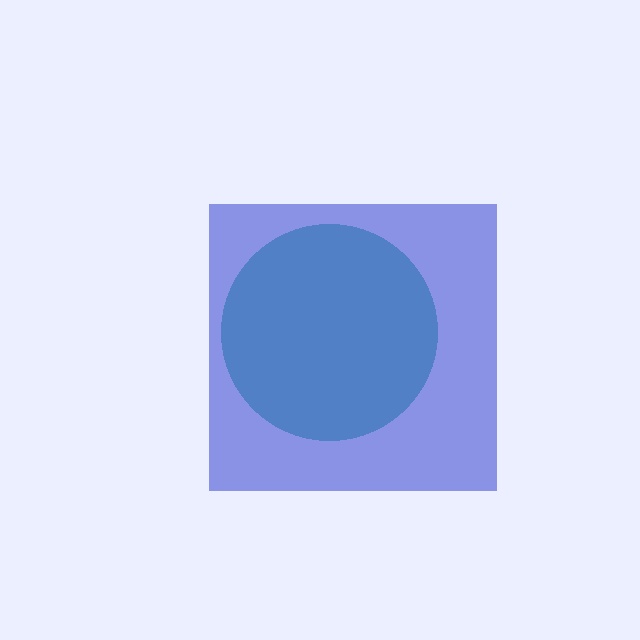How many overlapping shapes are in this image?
There are 2 overlapping shapes in the image.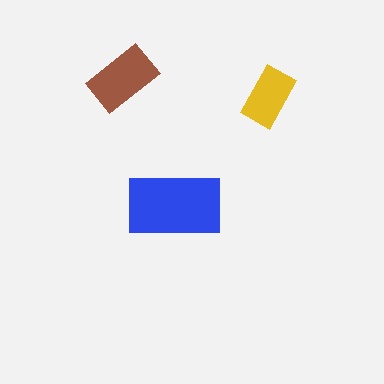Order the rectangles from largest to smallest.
the blue one, the brown one, the yellow one.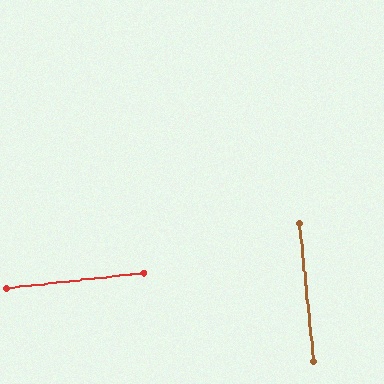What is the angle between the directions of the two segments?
Approximately 90 degrees.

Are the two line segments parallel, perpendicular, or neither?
Perpendicular — they meet at approximately 90°.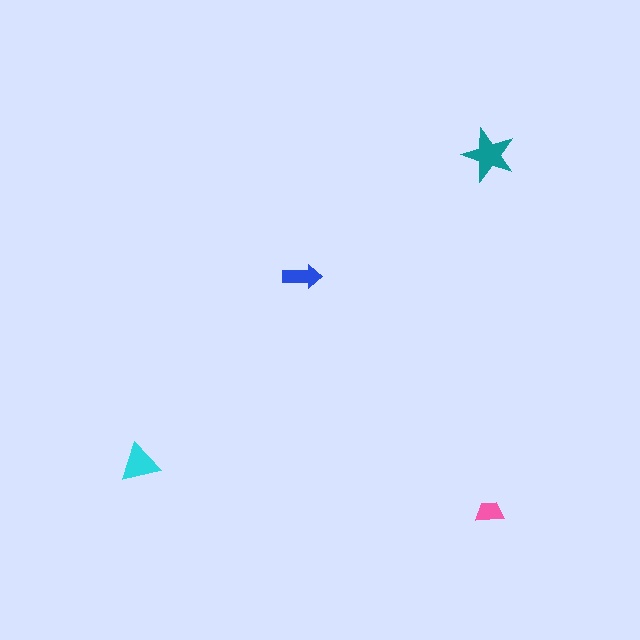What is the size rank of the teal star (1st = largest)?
1st.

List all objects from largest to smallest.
The teal star, the cyan triangle, the blue arrow, the pink trapezoid.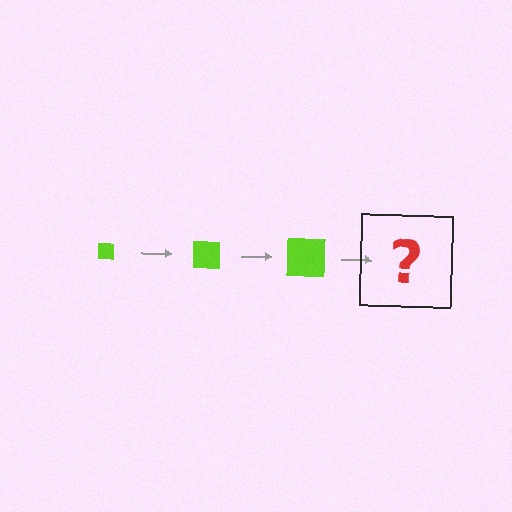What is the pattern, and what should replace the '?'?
The pattern is that the square gets progressively larger each step. The '?' should be a lime square, larger than the previous one.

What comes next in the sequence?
The next element should be a lime square, larger than the previous one.